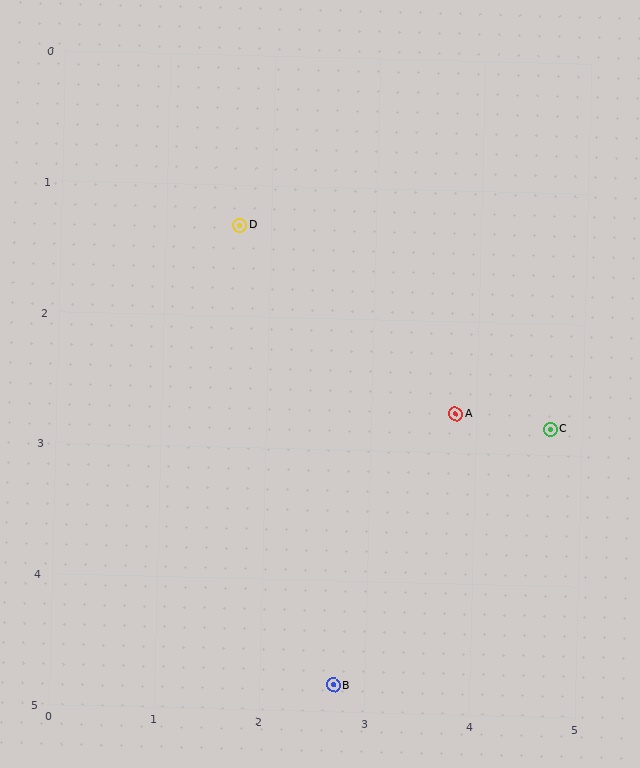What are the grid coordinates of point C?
Point C is at approximately (4.7, 2.8).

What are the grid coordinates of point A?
Point A is at approximately (3.8, 2.7).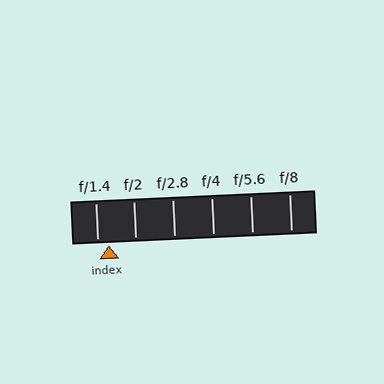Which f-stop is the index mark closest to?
The index mark is closest to f/1.4.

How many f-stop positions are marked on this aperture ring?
There are 6 f-stop positions marked.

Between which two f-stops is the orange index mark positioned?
The index mark is between f/1.4 and f/2.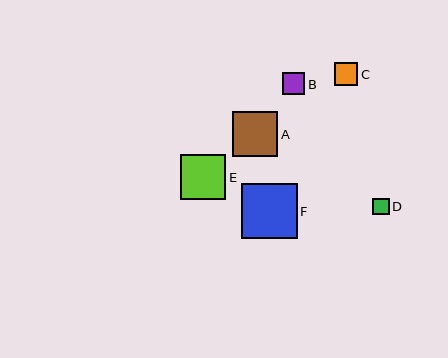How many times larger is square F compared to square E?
Square F is approximately 1.2 times the size of square E.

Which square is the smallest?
Square D is the smallest with a size of approximately 17 pixels.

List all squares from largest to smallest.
From largest to smallest: F, E, A, C, B, D.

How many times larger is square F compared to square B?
Square F is approximately 2.5 times the size of square B.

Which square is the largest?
Square F is the largest with a size of approximately 55 pixels.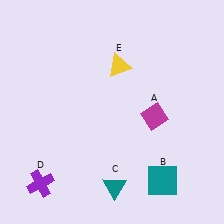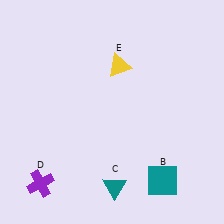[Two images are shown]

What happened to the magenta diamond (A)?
The magenta diamond (A) was removed in Image 2. It was in the bottom-right area of Image 1.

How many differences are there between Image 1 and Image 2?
There is 1 difference between the two images.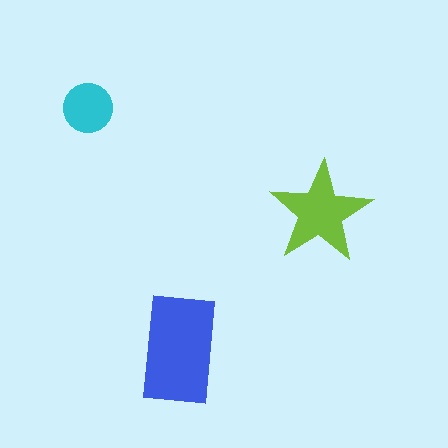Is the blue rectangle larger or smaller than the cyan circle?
Larger.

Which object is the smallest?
The cyan circle.